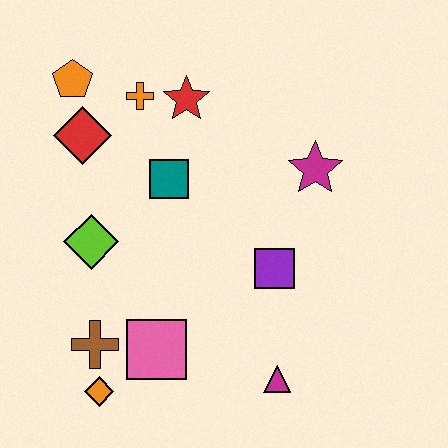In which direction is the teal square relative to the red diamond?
The teal square is to the right of the red diamond.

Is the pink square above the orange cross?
No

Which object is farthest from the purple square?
The orange pentagon is farthest from the purple square.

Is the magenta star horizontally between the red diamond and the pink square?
No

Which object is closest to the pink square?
The brown cross is closest to the pink square.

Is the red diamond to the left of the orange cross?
Yes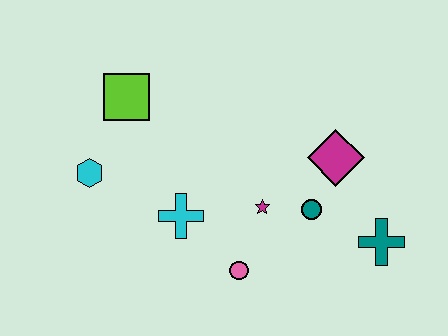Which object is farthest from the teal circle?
The cyan hexagon is farthest from the teal circle.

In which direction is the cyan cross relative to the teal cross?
The cyan cross is to the left of the teal cross.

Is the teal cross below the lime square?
Yes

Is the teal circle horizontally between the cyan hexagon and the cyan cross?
No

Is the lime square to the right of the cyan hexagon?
Yes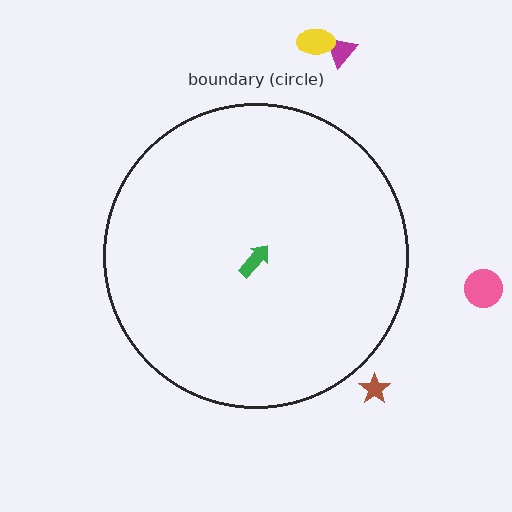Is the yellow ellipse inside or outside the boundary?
Outside.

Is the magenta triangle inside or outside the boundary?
Outside.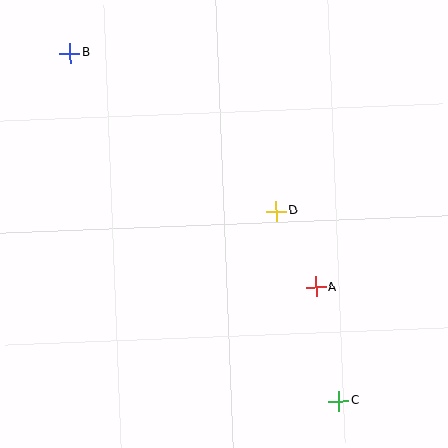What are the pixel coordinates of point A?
Point A is at (316, 287).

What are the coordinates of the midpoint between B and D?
The midpoint between B and D is at (173, 132).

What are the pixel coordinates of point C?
Point C is at (339, 401).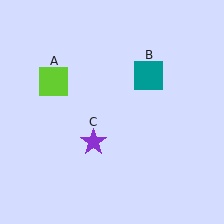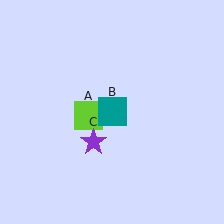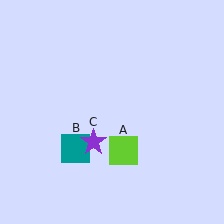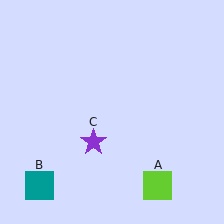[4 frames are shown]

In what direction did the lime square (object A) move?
The lime square (object A) moved down and to the right.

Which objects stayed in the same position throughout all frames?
Purple star (object C) remained stationary.